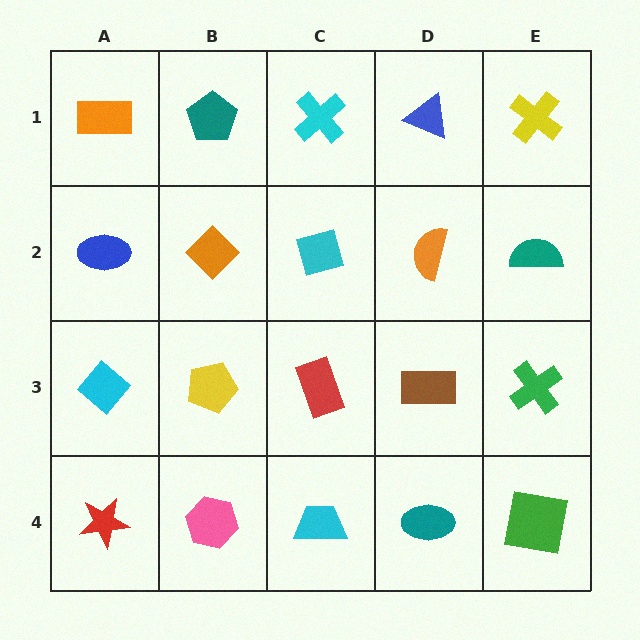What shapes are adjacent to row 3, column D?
An orange semicircle (row 2, column D), a teal ellipse (row 4, column D), a red rectangle (row 3, column C), a green cross (row 3, column E).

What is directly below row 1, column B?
An orange diamond.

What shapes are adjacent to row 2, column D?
A blue triangle (row 1, column D), a brown rectangle (row 3, column D), a cyan diamond (row 2, column C), a teal semicircle (row 2, column E).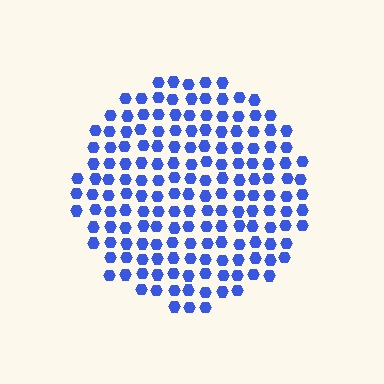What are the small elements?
The small elements are hexagons.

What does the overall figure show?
The overall figure shows a circle.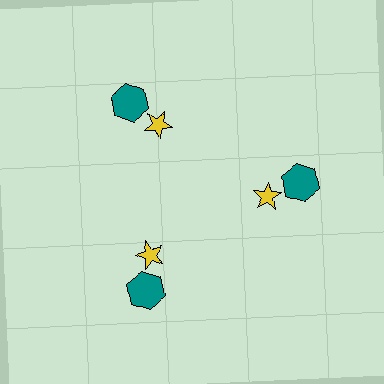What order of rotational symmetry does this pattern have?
This pattern has 3-fold rotational symmetry.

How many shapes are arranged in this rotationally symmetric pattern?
There are 6 shapes, arranged in 3 groups of 2.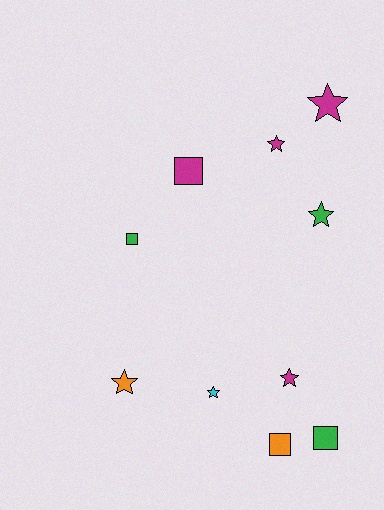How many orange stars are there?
There is 1 orange star.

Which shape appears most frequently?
Star, with 6 objects.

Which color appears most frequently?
Magenta, with 4 objects.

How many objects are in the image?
There are 10 objects.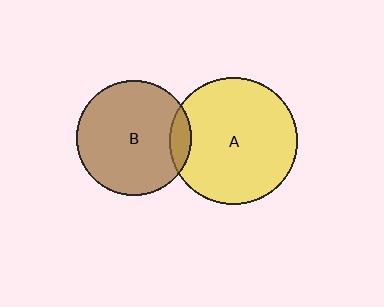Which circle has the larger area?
Circle A (yellow).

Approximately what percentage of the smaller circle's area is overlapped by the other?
Approximately 10%.